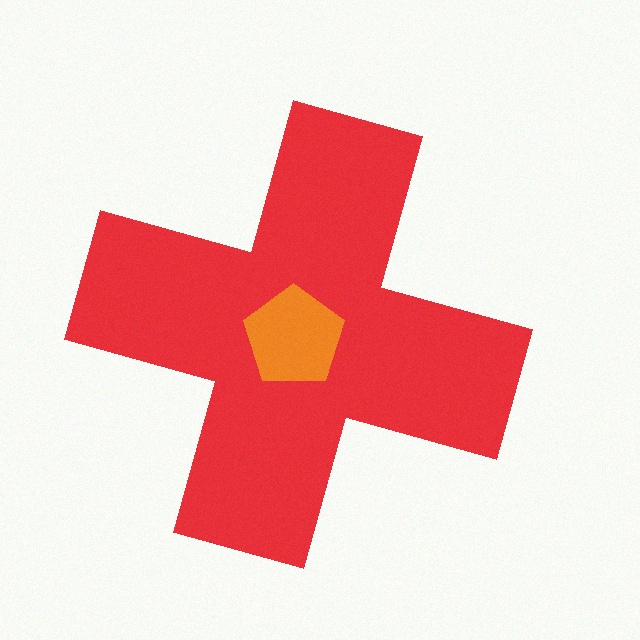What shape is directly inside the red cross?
The orange pentagon.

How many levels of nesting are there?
2.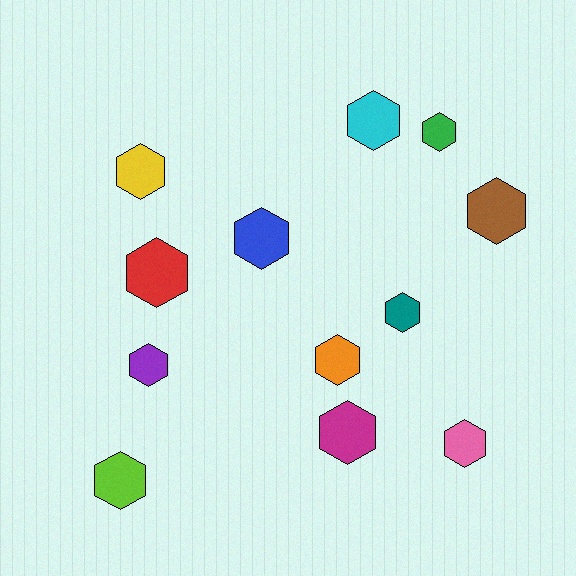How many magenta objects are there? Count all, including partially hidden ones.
There is 1 magenta object.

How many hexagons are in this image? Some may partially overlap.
There are 12 hexagons.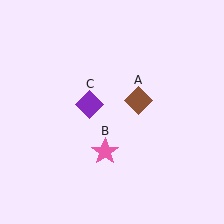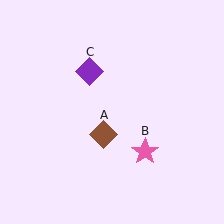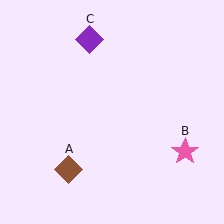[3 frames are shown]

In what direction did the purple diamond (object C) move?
The purple diamond (object C) moved up.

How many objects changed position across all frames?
3 objects changed position: brown diamond (object A), pink star (object B), purple diamond (object C).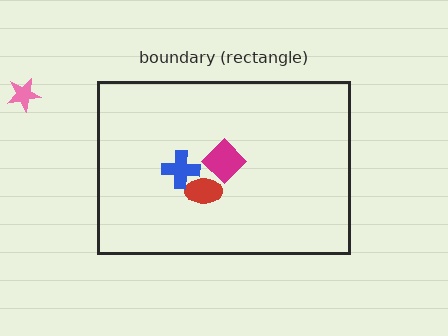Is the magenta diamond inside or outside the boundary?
Inside.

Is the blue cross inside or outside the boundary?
Inside.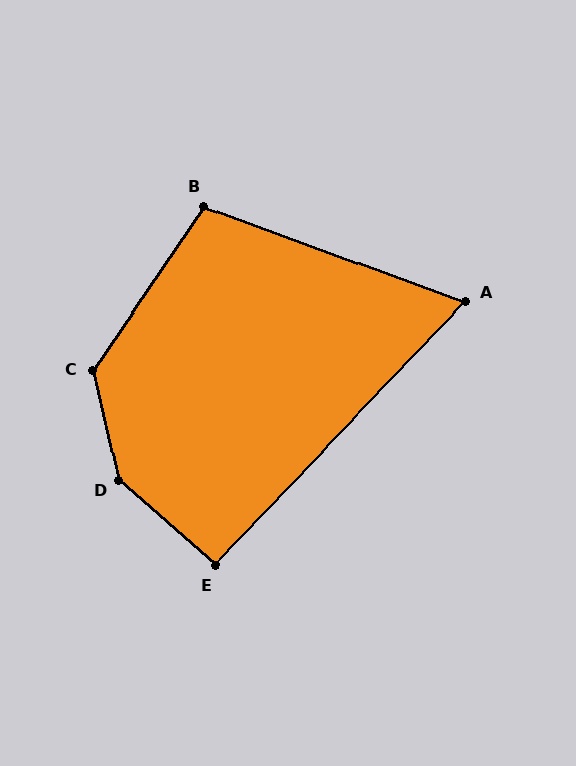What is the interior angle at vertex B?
Approximately 104 degrees (obtuse).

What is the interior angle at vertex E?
Approximately 93 degrees (approximately right).